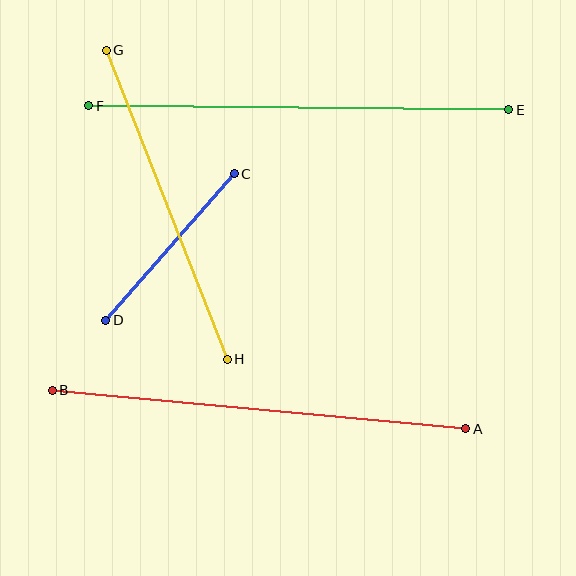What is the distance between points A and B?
The distance is approximately 415 pixels.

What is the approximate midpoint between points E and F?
The midpoint is at approximately (299, 108) pixels.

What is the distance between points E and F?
The distance is approximately 420 pixels.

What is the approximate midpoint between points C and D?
The midpoint is at approximately (170, 247) pixels.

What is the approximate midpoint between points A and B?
The midpoint is at approximately (259, 409) pixels.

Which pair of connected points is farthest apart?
Points E and F are farthest apart.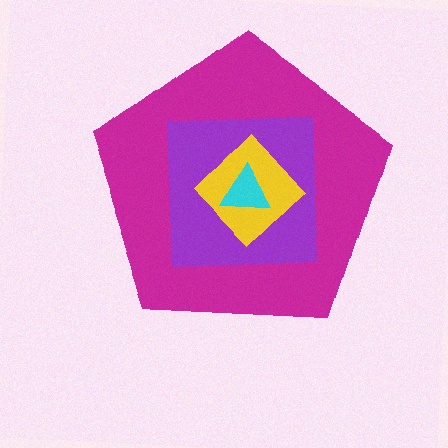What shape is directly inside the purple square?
The yellow diamond.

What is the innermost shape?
The cyan triangle.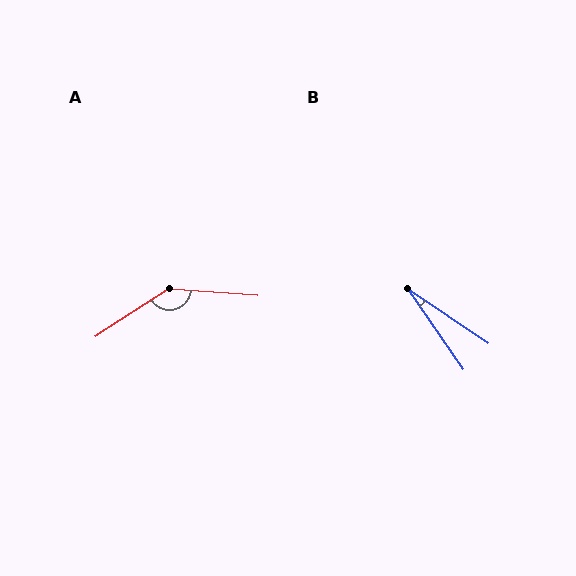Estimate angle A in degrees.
Approximately 142 degrees.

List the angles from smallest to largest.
B (21°), A (142°).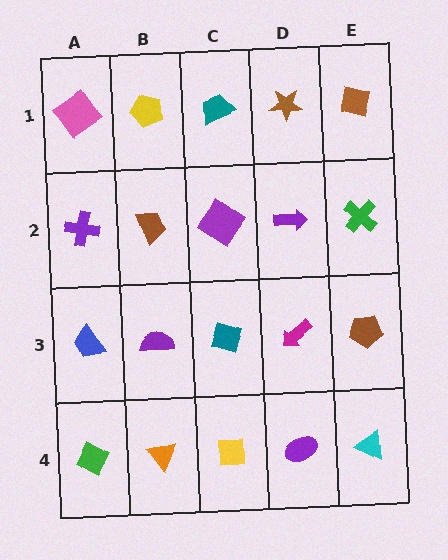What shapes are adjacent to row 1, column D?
A purple arrow (row 2, column D), a teal trapezoid (row 1, column C), a brown square (row 1, column E).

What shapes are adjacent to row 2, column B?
A yellow pentagon (row 1, column B), a purple semicircle (row 3, column B), a purple cross (row 2, column A), a purple diamond (row 2, column C).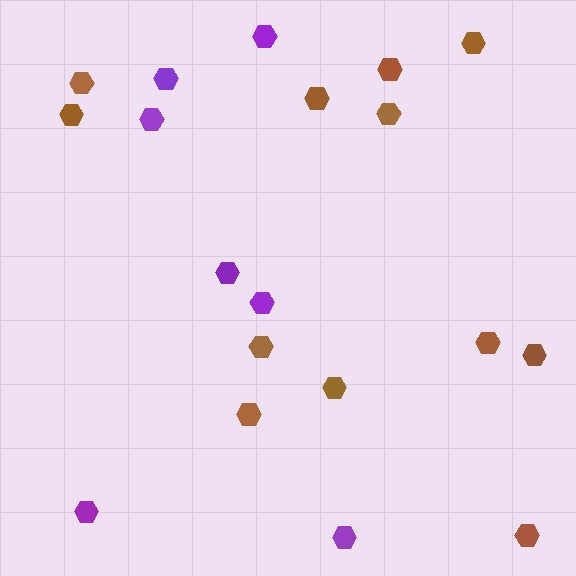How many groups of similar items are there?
There are 2 groups: one group of brown hexagons (12) and one group of purple hexagons (7).